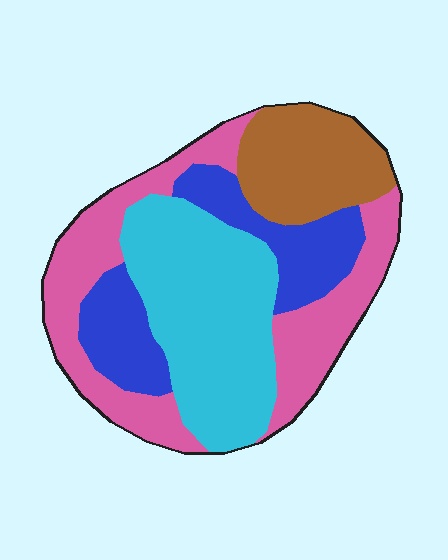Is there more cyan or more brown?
Cyan.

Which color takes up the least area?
Brown, at roughly 15%.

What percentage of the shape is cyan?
Cyan covers around 30% of the shape.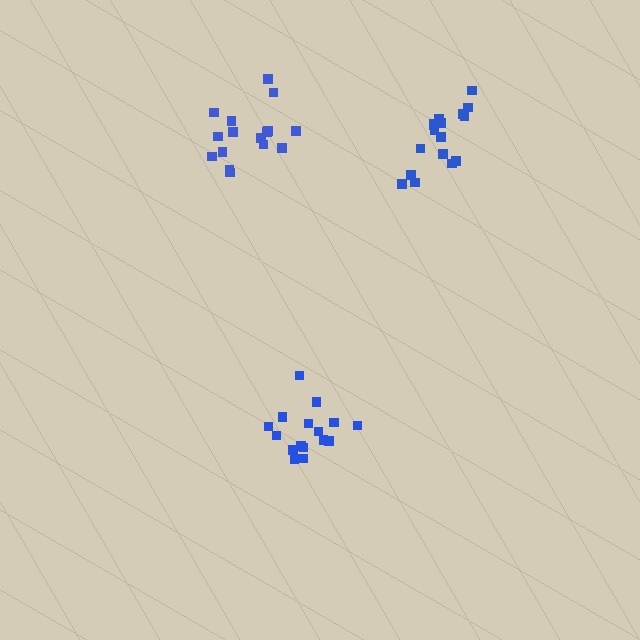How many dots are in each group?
Group 1: 16 dots, Group 2: 16 dots, Group 3: 17 dots (49 total).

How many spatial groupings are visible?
There are 3 spatial groupings.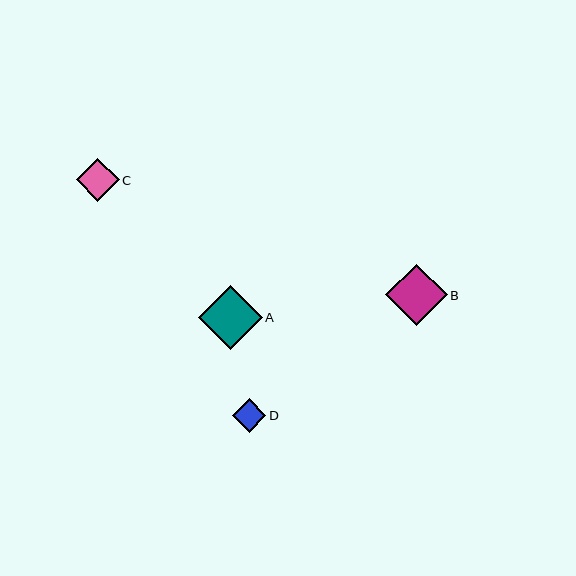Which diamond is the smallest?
Diamond D is the smallest with a size of approximately 33 pixels.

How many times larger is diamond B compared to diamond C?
Diamond B is approximately 1.4 times the size of diamond C.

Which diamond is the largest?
Diamond A is the largest with a size of approximately 64 pixels.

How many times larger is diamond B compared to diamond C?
Diamond B is approximately 1.4 times the size of diamond C.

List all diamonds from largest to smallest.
From largest to smallest: A, B, C, D.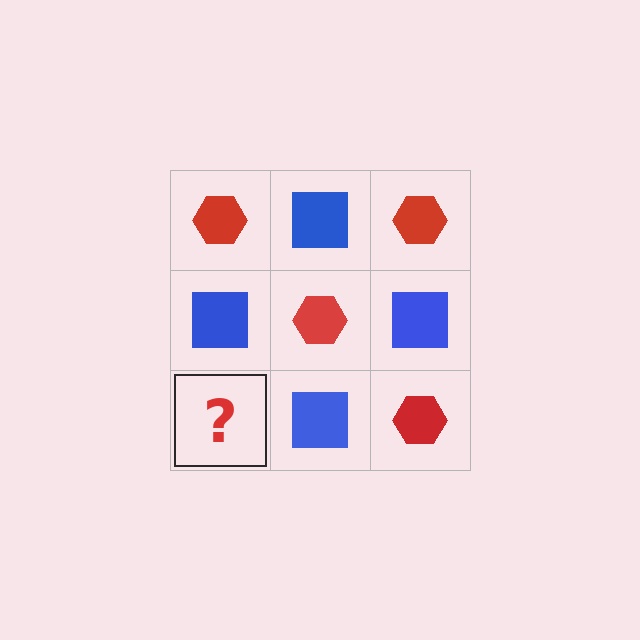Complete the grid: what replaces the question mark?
The question mark should be replaced with a red hexagon.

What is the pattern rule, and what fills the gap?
The rule is that it alternates red hexagon and blue square in a checkerboard pattern. The gap should be filled with a red hexagon.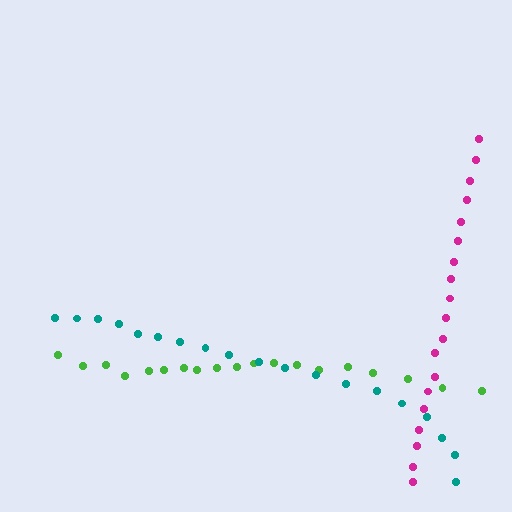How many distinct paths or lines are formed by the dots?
There are 3 distinct paths.